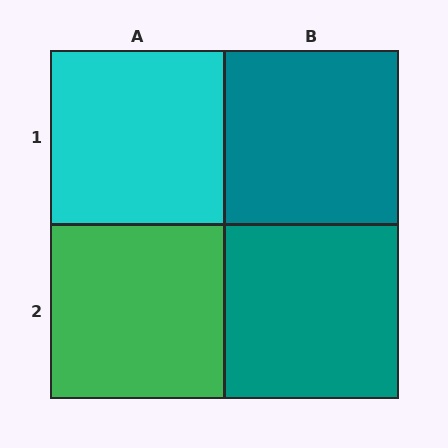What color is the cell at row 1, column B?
Teal.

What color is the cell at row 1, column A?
Cyan.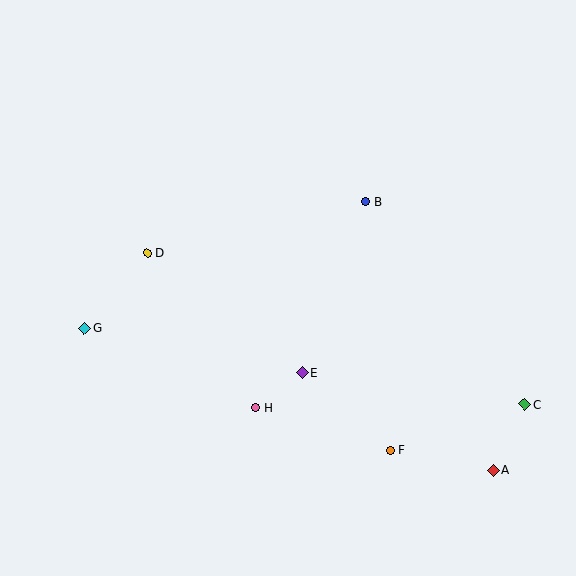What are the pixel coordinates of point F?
Point F is at (390, 450).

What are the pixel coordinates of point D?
Point D is at (147, 253).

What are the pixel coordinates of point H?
Point H is at (256, 407).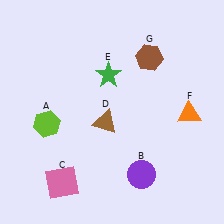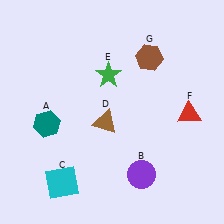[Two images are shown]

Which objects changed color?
A changed from lime to teal. C changed from pink to cyan. F changed from orange to red.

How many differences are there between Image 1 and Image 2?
There are 3 differences between the two images.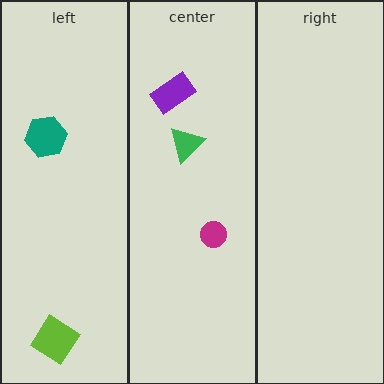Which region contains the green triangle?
The center region.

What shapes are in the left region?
The lime diamond, the teal hexagon.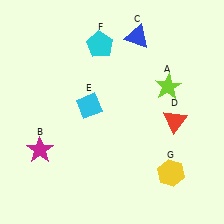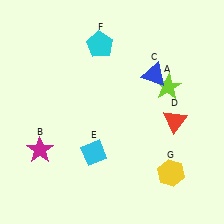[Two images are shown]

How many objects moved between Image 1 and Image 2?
2 objects moved between the two images.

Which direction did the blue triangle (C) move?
The blue triangle (C) moved down.